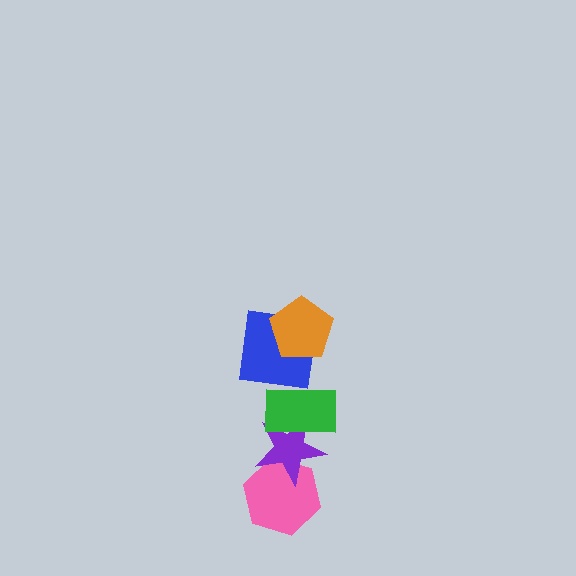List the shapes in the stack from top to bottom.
From top to bottom: the orange pentagon, the blue square, the green rectangle, the purple star, the pink hexagon.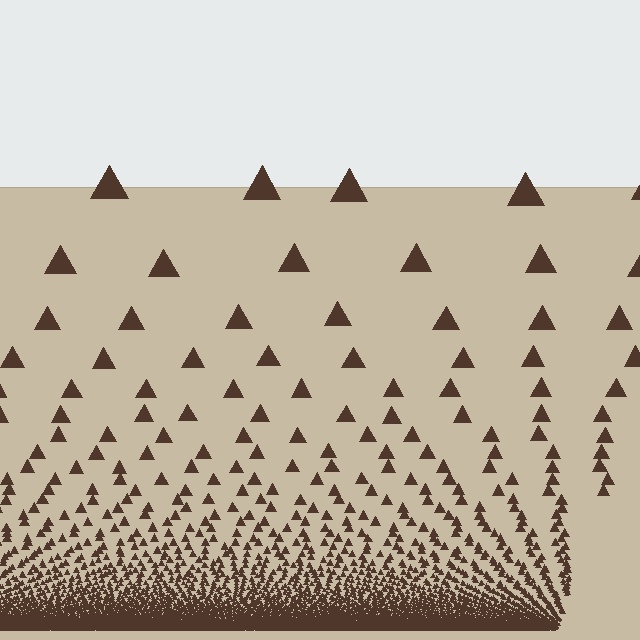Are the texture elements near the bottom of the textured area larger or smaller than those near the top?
Smaller. The gradient is inverted — elements near the bottom are smaller and denser.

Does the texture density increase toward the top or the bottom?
Density increases toward the bottom.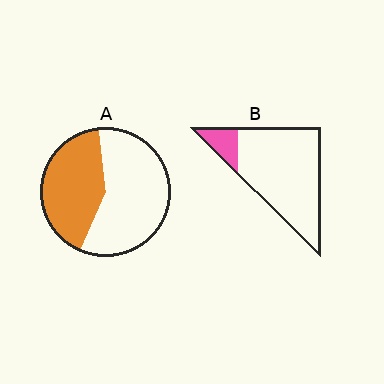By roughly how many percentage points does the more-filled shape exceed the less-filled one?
By roughly 30 percentage points (A over B).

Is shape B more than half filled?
No.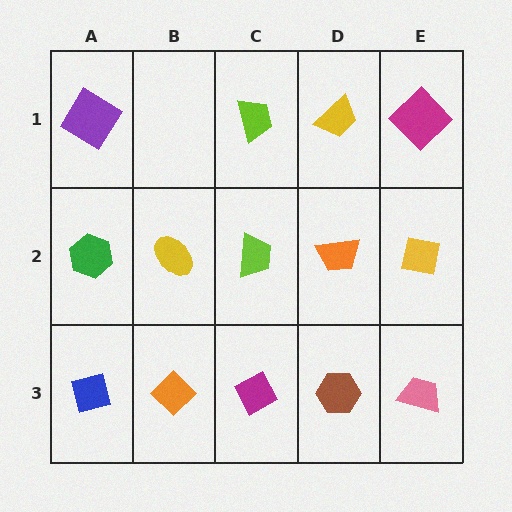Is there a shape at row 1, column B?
No, that cell is empty.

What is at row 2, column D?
An orange trapezoid.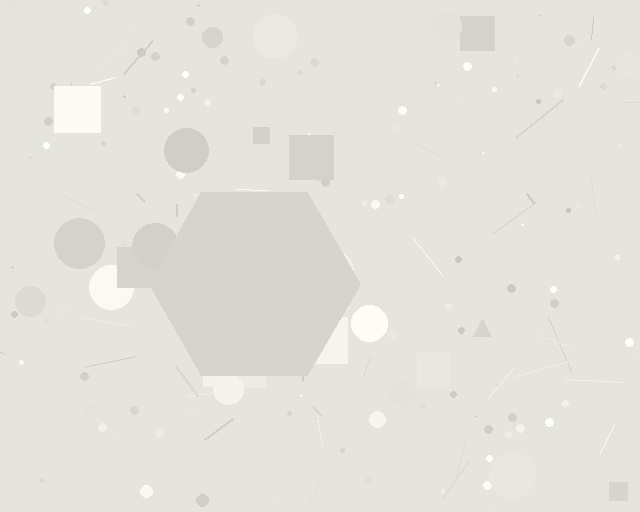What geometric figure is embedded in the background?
A hexagon is embedded in the background.